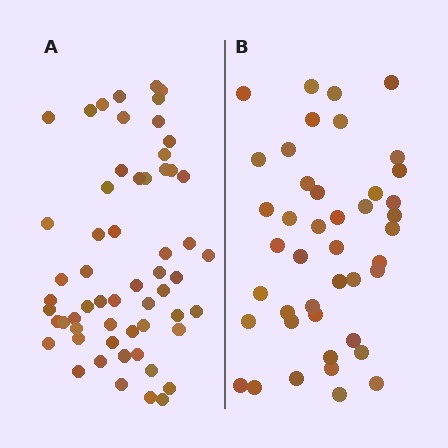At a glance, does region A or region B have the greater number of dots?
Region A (the left region) has more dots.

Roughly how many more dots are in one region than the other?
Region A has approximately 15 more dots than region B.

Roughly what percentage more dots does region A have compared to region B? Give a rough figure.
About 35% more.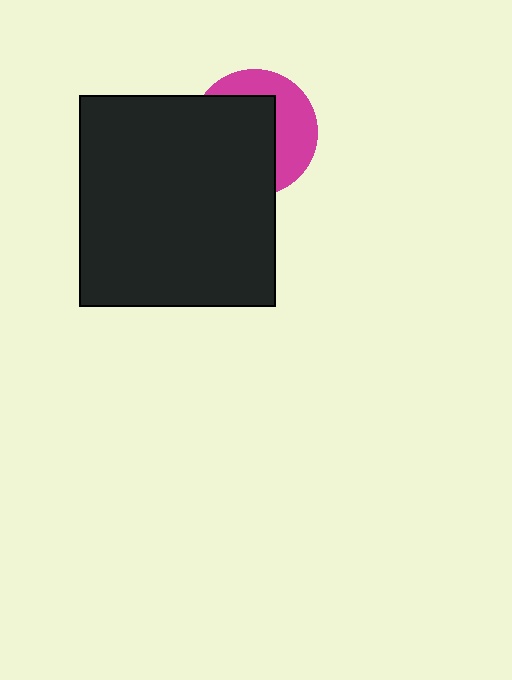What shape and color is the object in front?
The object in front is a black rectangle.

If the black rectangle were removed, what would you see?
You would see the complete magenta circle.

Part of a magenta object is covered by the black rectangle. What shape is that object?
It is a circle.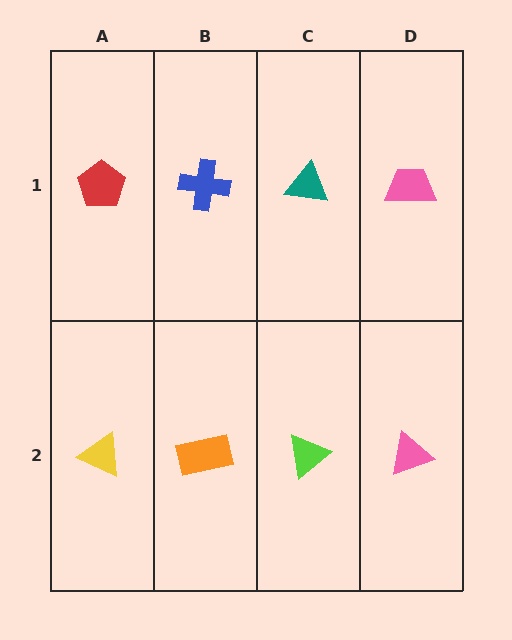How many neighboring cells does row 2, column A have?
2.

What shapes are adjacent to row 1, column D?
A pink triangle (row 2, column D), a teal triangle (row 1, column C).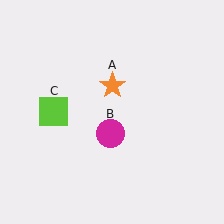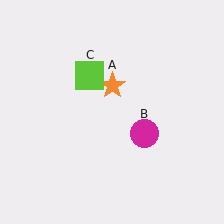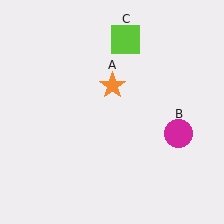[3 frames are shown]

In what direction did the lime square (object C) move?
The lime square (object C) moved up and to the right.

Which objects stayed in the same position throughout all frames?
Orange star (object A) remained stationary.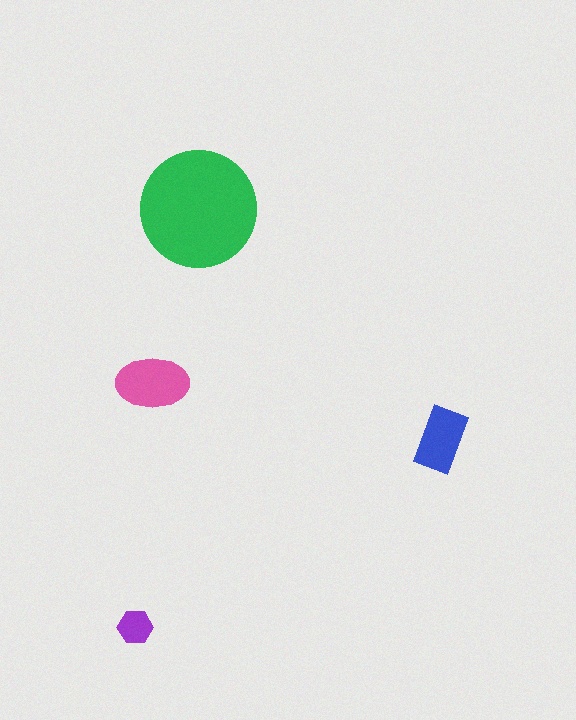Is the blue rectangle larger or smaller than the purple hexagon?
Larger.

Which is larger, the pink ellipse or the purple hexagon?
The pink ellipse.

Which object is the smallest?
The purple hexagon.